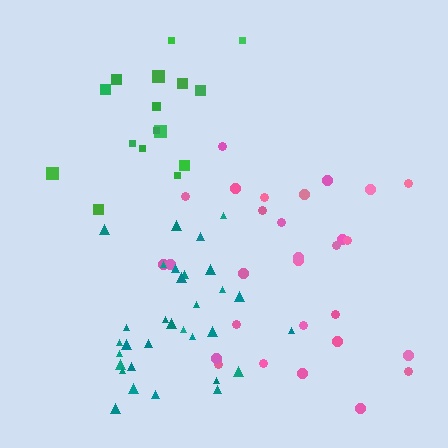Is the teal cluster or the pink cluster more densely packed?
Teal.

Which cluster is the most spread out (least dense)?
Green.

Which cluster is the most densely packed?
Teal.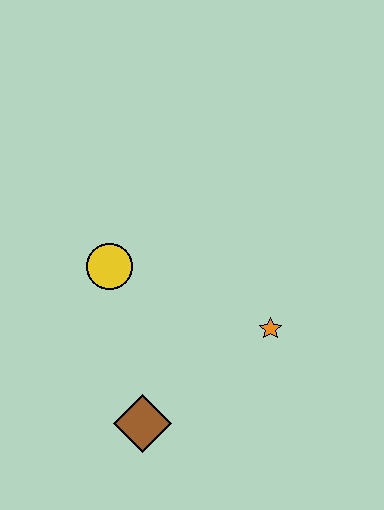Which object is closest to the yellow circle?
The brown diamond is closest to the yellow circle.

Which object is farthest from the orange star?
The yellow circle is farthest from the orange star.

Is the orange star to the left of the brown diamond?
No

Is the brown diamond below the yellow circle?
Yes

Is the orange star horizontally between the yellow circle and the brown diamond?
No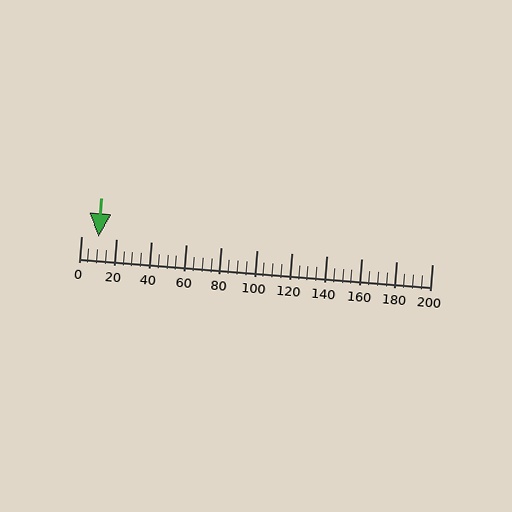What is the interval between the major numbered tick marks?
The major tick marks are spaced 20 units apart.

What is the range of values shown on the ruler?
The ruler shows values from 0 to 200.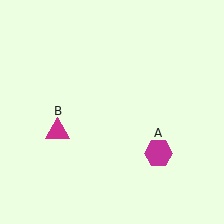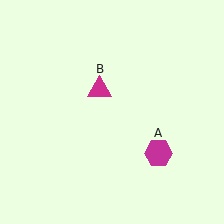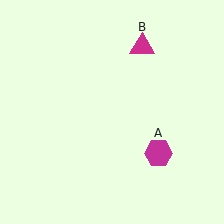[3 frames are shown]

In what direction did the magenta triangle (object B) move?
The magenta triangle (object B) moved up and to the right.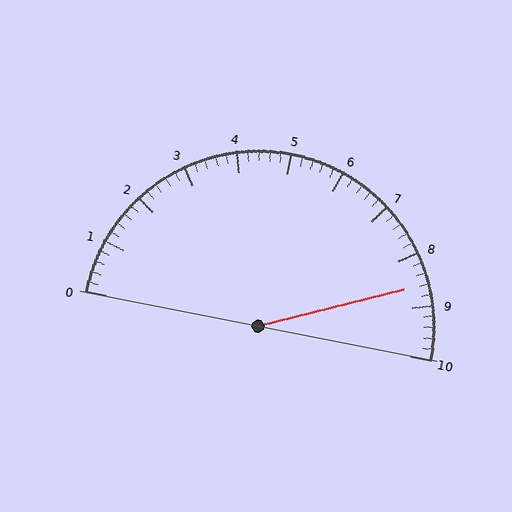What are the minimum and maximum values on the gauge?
The gauge ranges from 0 to 10.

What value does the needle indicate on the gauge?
The needle indicates approximately 8.6.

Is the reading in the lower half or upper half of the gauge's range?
The reading is in the upper half of the range (0 to 10).